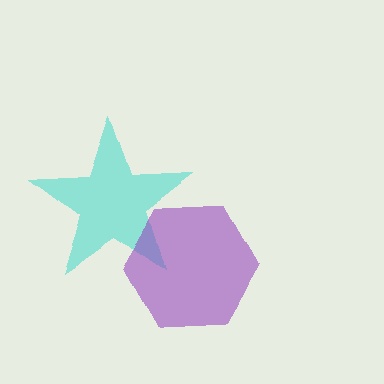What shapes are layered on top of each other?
The layered shapes are: a cyan star, a purple hexagon.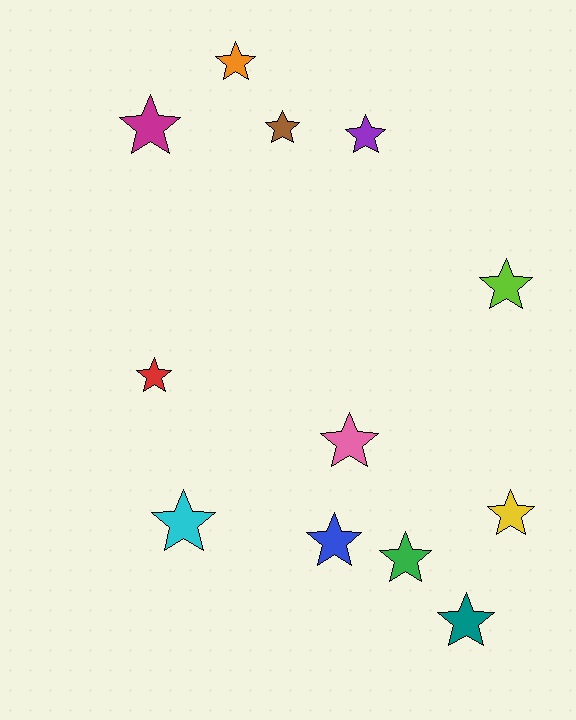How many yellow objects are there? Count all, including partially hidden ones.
There is 1 yellow object.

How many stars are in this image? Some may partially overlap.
There are 12 stars.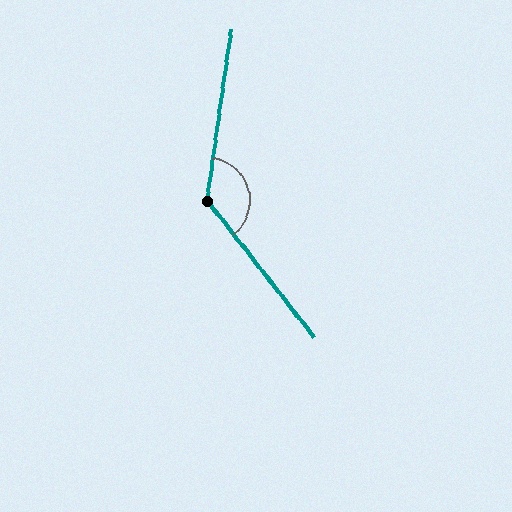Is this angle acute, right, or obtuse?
It is obtuse.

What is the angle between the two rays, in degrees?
Approximately 134 degrees.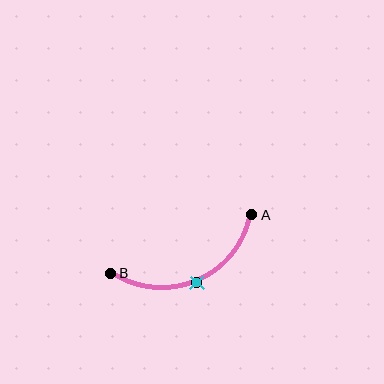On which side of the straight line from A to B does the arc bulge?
The arc bulges below the straight line connecting A and B.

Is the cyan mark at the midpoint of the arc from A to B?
Yes. The cyan mark lies on the arc at equal arc-length from both A and B — it is the arc midpoint.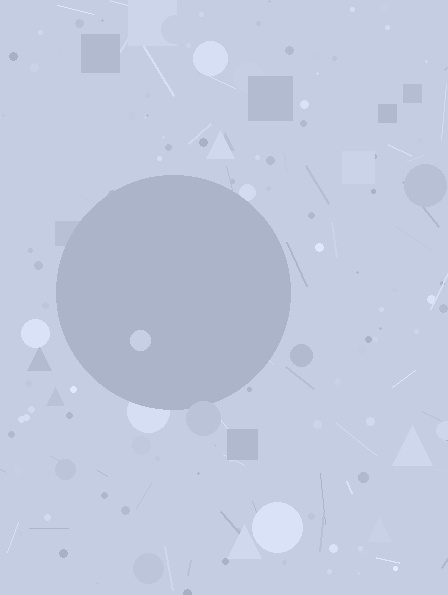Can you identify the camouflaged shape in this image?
The camouflaged shape is a circle.